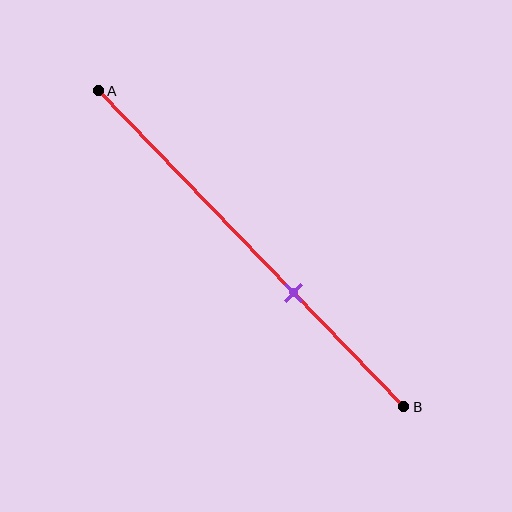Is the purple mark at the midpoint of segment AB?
No, the mark is at about 65% from A, not at the 50% midpoint.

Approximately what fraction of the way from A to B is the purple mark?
The purple mark is approximately 65% of the way from A to B.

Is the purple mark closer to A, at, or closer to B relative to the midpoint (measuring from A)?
The purple mark is closer to point B than the midpoint of segment AB.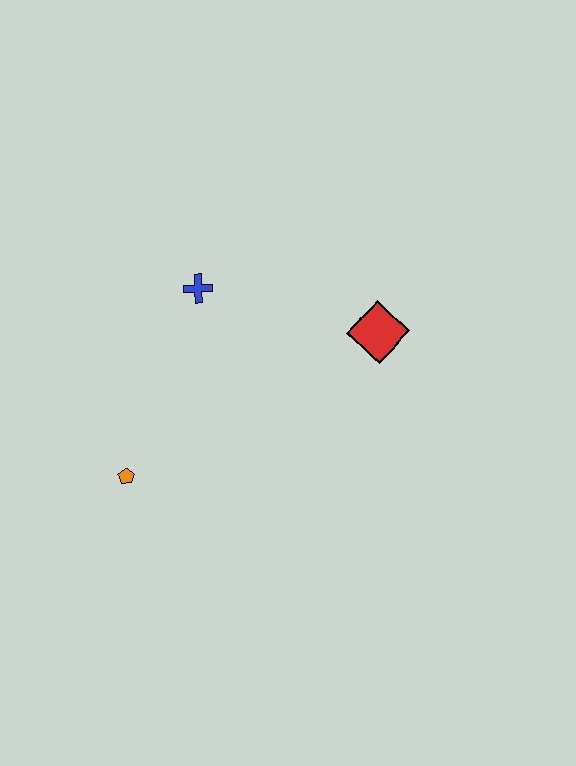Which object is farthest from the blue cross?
The orange pentagon is farthest from the blue cross.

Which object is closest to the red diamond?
The blue cross is closest to the red diamond.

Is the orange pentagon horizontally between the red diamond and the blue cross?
No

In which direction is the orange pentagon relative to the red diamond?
The orange pentagon is to the left of the red diamond.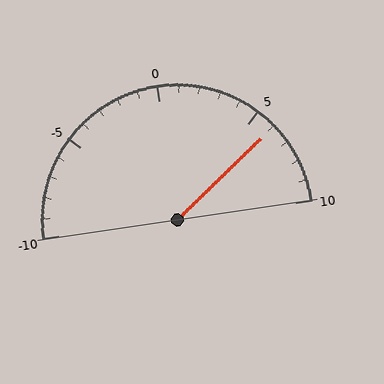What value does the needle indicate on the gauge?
The needle indicates approximately 6.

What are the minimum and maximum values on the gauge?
The gauge ranges from -10 to 10.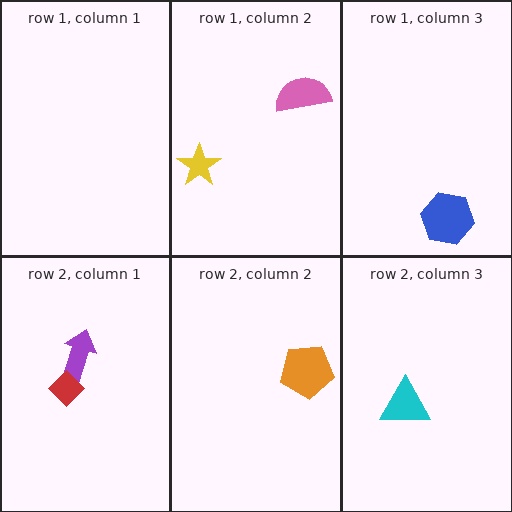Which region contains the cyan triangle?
The row 2, column 3 region.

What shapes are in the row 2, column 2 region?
The orange pentagon.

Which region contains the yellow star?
The row 1, column 2 region.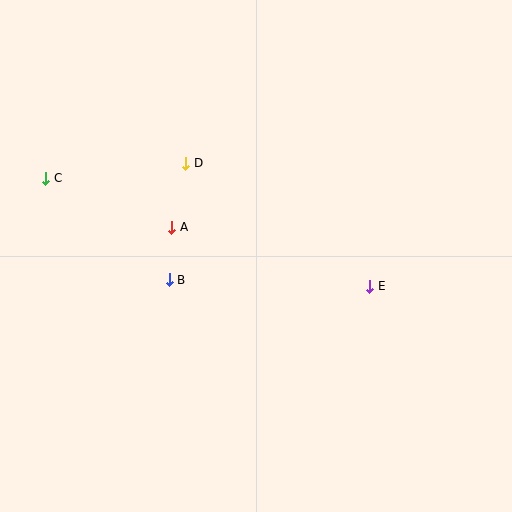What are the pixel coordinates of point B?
Point B is at (169, 280).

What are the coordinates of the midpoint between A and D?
The midpoint between A and D is at (179, 195).